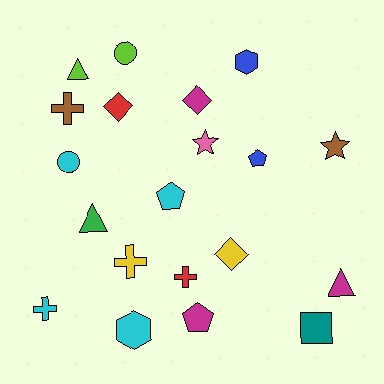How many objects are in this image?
There are 20 objects.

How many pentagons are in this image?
There are 3 pentagons.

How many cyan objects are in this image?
There are 4 cyan objects.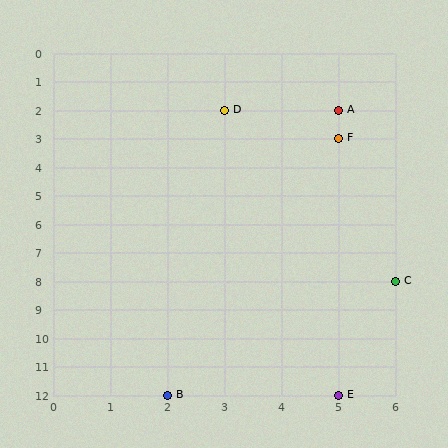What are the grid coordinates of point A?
Point A is at grid coordinates (5, 2).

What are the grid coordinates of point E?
Point E is at grid coordinates (5, 12).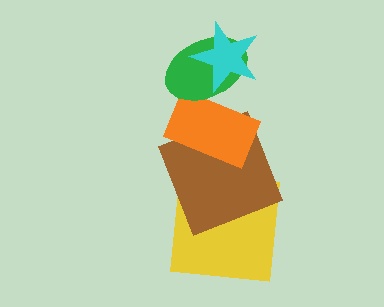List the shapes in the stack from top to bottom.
From top to bottom: the cyan star, the green ellipse, the orange rectangle, the brown square, the yellow square.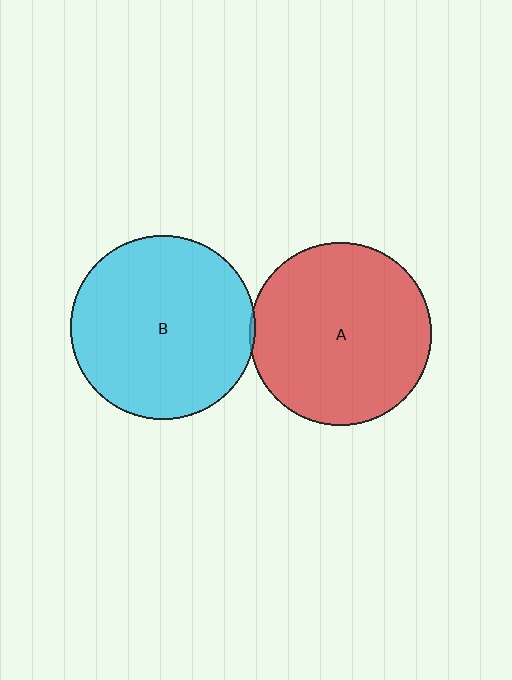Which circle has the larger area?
Circle B (cyan).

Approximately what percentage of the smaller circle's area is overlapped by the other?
Approximately 5%.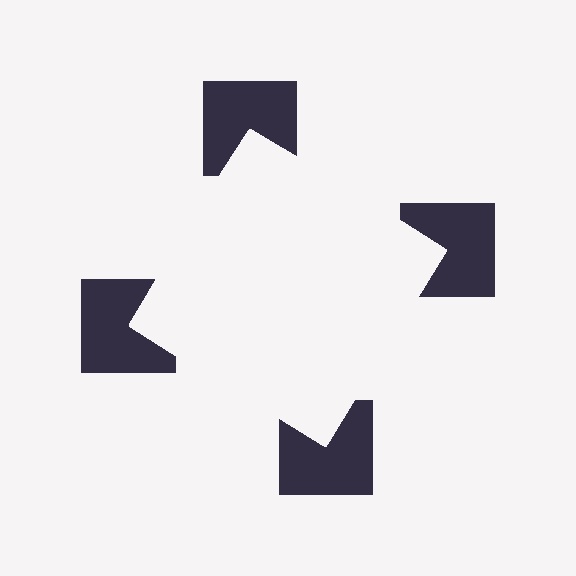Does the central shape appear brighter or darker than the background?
It typically appears slightly brighter than the background, even though no actual brightness change is drawn.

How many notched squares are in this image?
There are 4 — one at each vertex of the illusory square.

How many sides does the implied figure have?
4 sides.